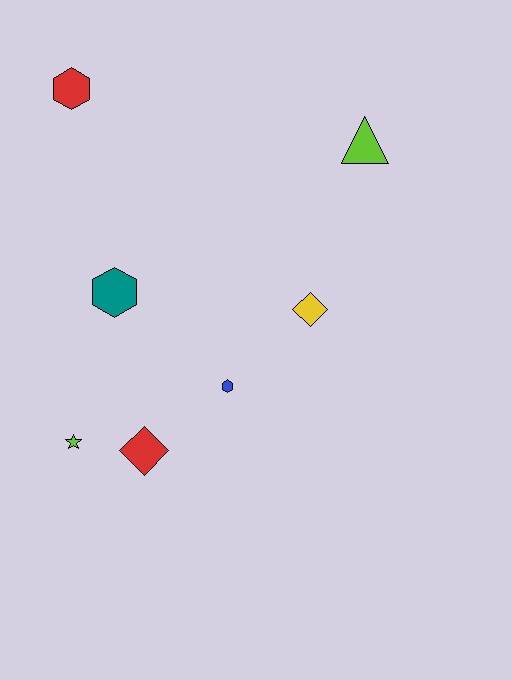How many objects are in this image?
There are 7 objects.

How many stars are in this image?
There is 1 star.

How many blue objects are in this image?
There is 1 blue object.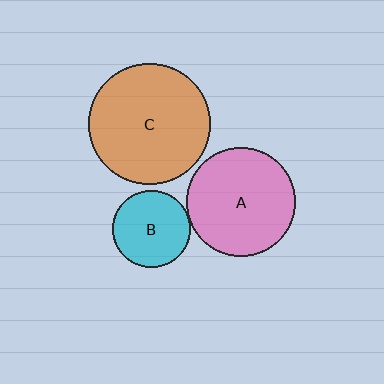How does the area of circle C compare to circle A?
Approximately 1.3 times.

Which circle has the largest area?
Circle C (orange).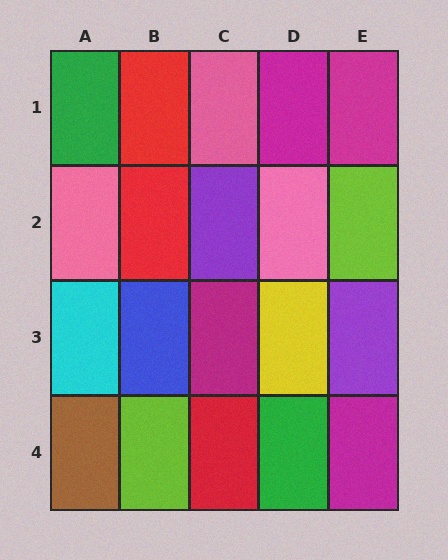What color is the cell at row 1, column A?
Green.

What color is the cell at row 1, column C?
Pink.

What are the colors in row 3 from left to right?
Cyan, blue, magenta, yellow, purple.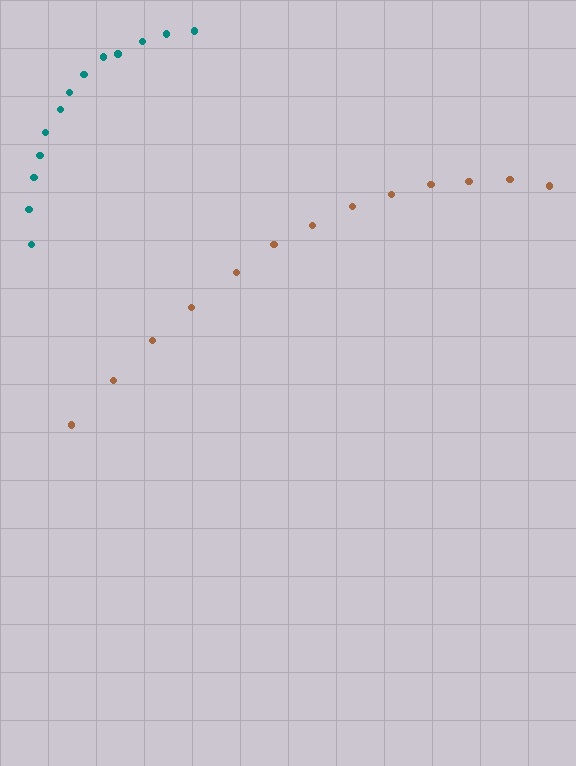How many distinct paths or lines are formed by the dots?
There are 2 distinct paths.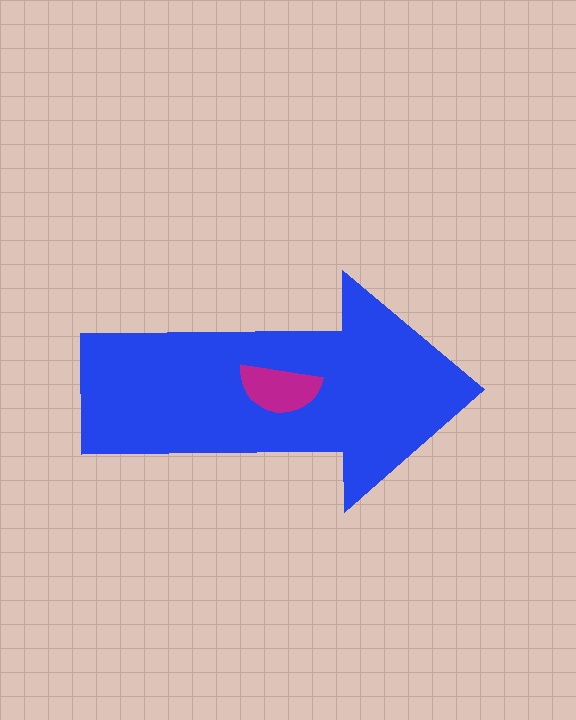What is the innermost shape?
The magenta semicircle.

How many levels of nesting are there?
2.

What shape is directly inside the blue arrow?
The magenta semicircle.